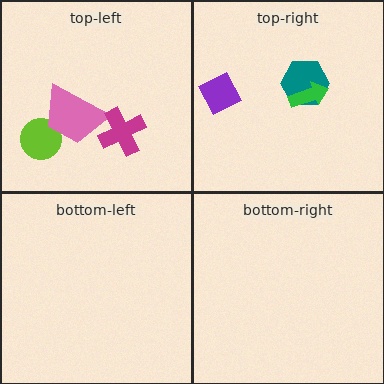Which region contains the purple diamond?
The top-right region.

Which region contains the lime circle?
The top-left region.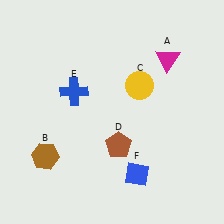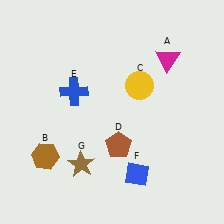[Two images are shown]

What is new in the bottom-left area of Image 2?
A brown star (G) was added in the bottom-left area of Image 2.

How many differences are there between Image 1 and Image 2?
There is 1 difference between the two images.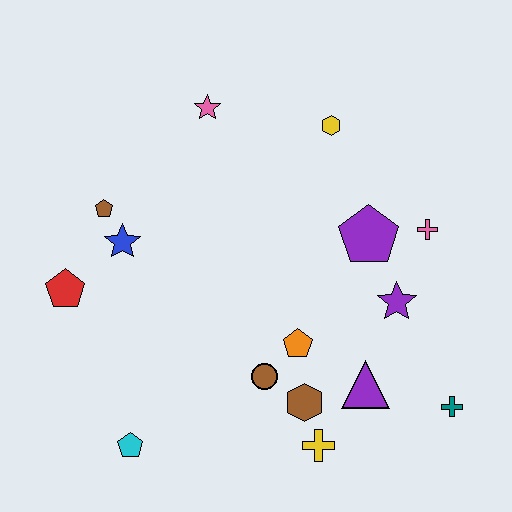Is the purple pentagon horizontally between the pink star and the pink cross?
Yes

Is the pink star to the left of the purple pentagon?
Yes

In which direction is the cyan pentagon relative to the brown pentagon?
The cyan pentagon is below the brown pentagon.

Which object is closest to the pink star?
The yellow hexagon is closest to the pink star.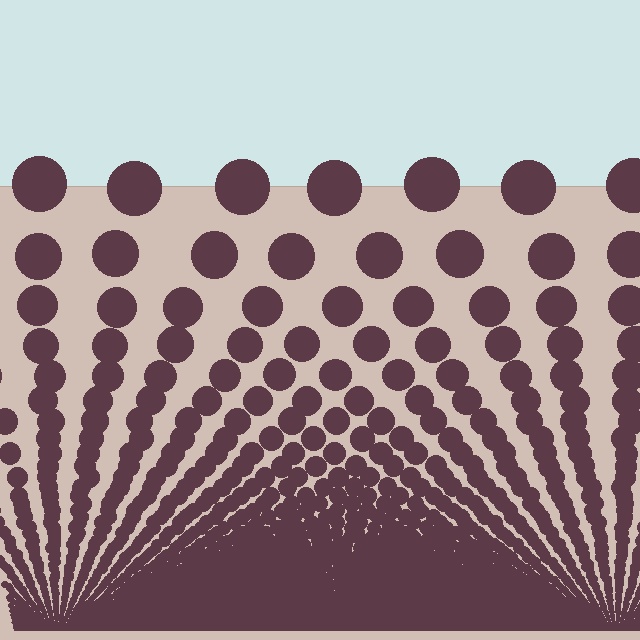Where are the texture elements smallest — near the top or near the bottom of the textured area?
Near the bottom.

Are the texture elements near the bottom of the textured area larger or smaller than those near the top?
Smaller. The gradient is inverted — elements near the bottom are smaller and denser.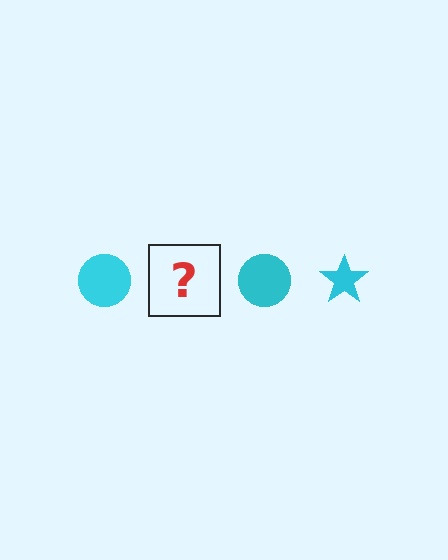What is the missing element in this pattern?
The missing element is a cyan star.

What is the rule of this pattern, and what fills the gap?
The rule is that the pattern cycles through circle, star shapes in cyan. The gap should be filled with a cyan star.